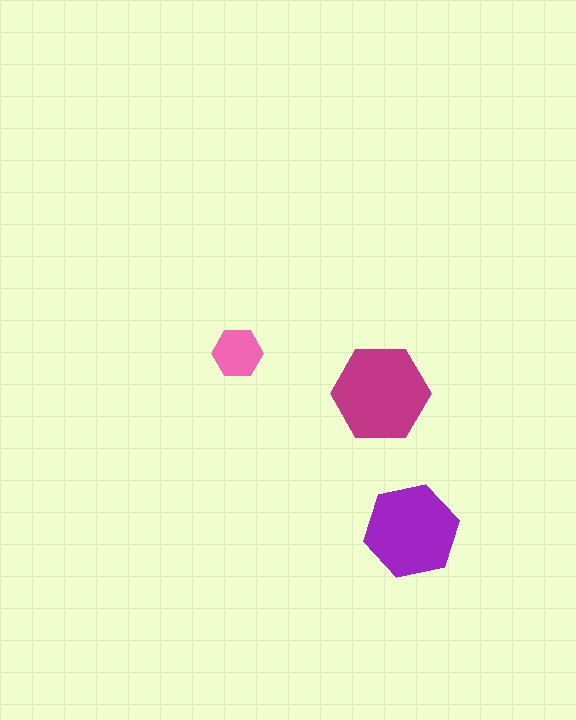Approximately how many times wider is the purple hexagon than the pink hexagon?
About 2 times wider.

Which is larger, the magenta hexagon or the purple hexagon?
The magenta one.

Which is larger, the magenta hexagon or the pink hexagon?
The magenta one.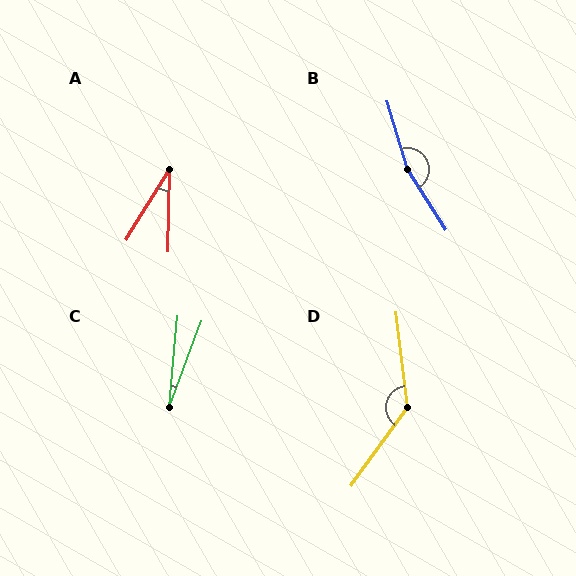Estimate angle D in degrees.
Approximately 137 degrees.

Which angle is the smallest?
C, at approximately 15 degrees.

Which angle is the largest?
B, at approximately 164 degrees.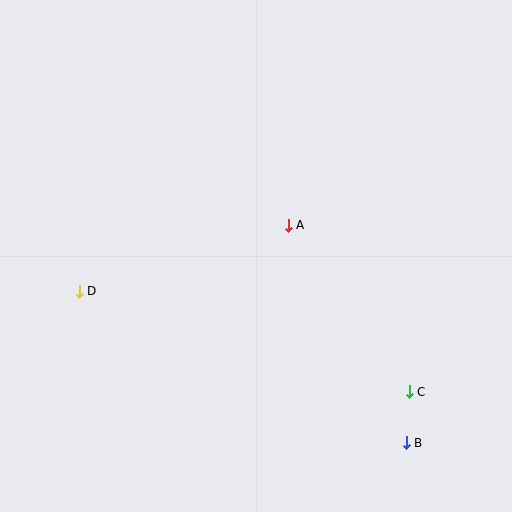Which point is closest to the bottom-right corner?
Point B is closest to the bottom-right corner.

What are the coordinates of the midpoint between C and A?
The midpoint between C and A is at (349, 308).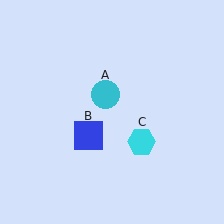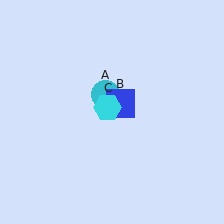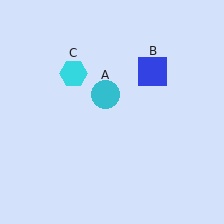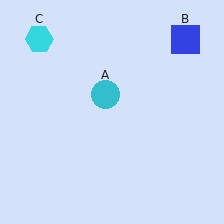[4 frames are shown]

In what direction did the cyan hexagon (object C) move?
The cyan hexagon (object C) moved up and to the left.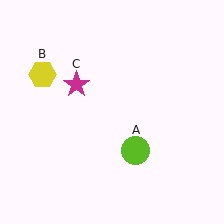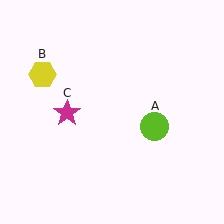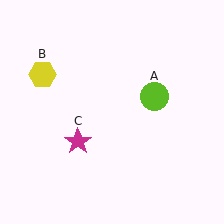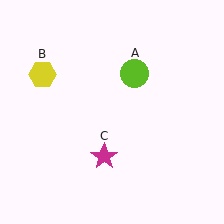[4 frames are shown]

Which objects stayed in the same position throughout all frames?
Yellow hexagon (object B) remained stationary.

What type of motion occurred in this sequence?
The lime circle (object A), magenta star (object C) rotated counterclockwise around the center of the scene.